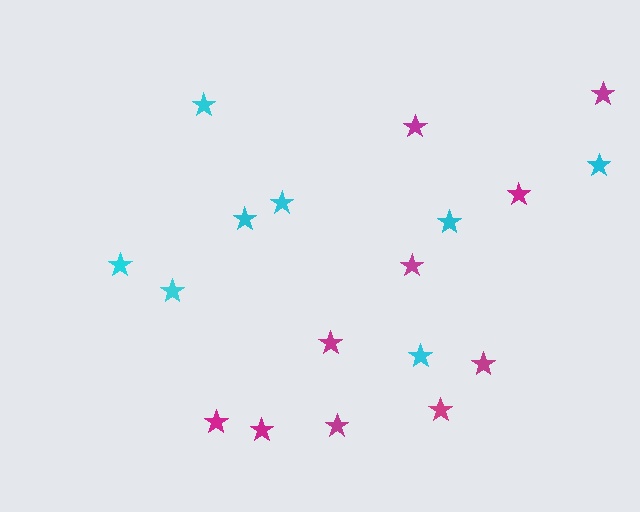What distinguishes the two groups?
There are 2 groups: one group of cyan stars (8) and one group of magenta stars (10).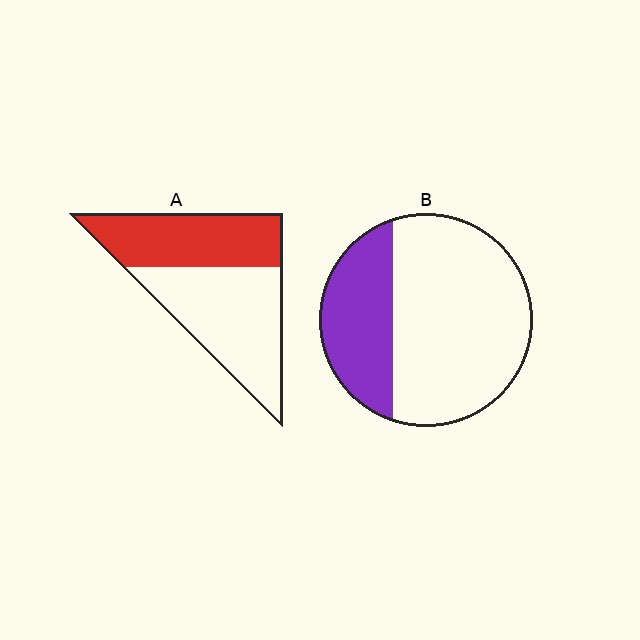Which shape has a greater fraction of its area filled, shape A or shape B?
Shape A.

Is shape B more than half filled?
No.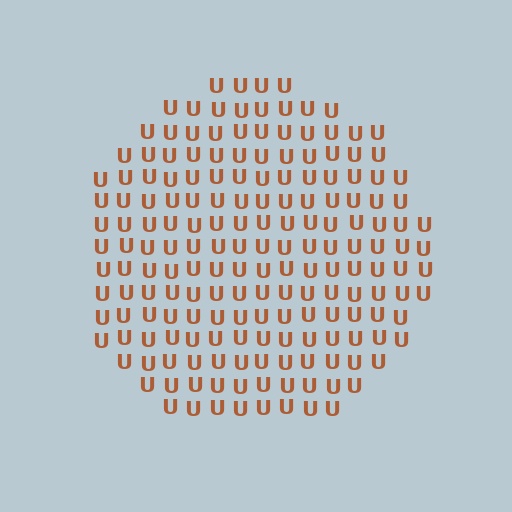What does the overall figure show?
The overall figure shows a circle.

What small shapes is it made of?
It is made of small letter U's.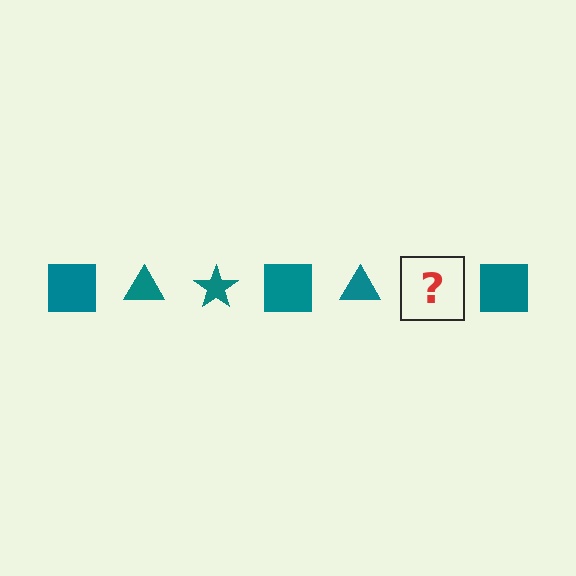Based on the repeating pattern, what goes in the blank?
The blank should be a teal star.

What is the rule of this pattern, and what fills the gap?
The rule is that the pattern cycles through square, triangle, star shapes in teal. The gap should be filled with a teal star.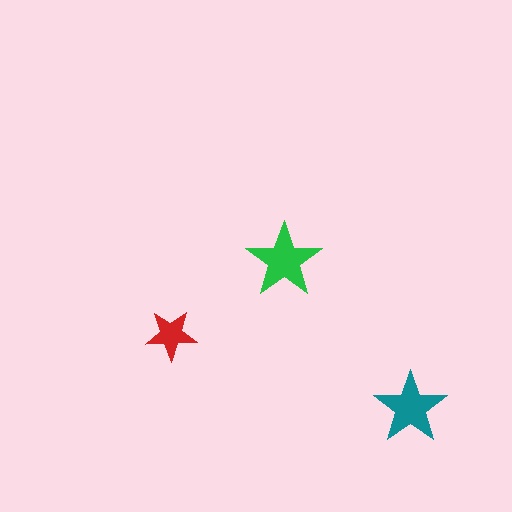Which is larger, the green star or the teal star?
The green one.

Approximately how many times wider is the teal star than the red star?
About 1.5 times wider.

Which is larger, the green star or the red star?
The green one.